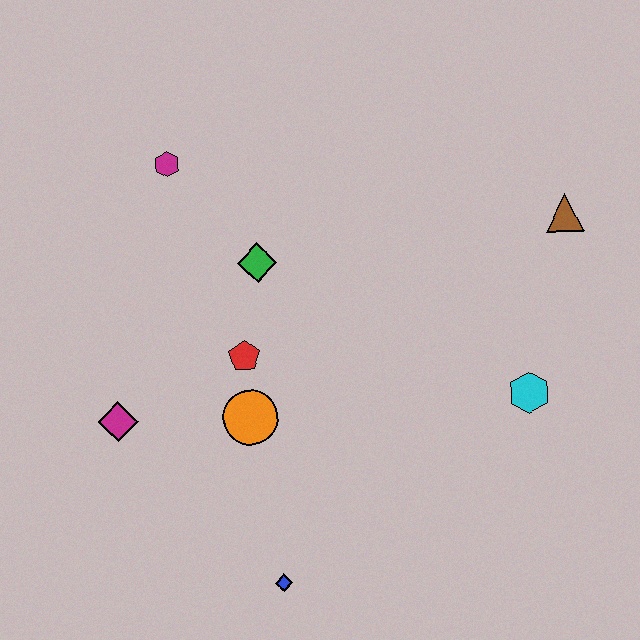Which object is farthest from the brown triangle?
The magenta diamond is farthest from the brown triangle.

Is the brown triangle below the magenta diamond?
No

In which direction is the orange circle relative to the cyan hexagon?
The orange circle is to the left of the cyan hexagon.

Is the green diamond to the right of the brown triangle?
No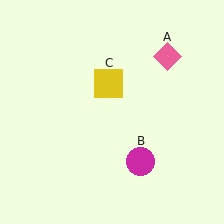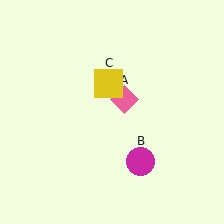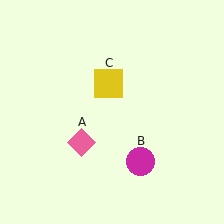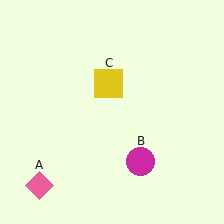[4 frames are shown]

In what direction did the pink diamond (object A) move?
The pink diamond (object A) moved down and to the left.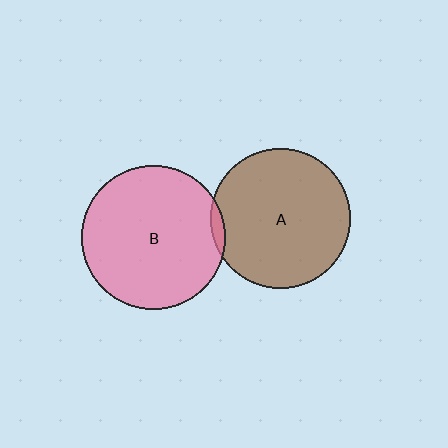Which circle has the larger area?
Circle B (pink).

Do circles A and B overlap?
Yes.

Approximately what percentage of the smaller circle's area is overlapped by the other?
Approximately 5%.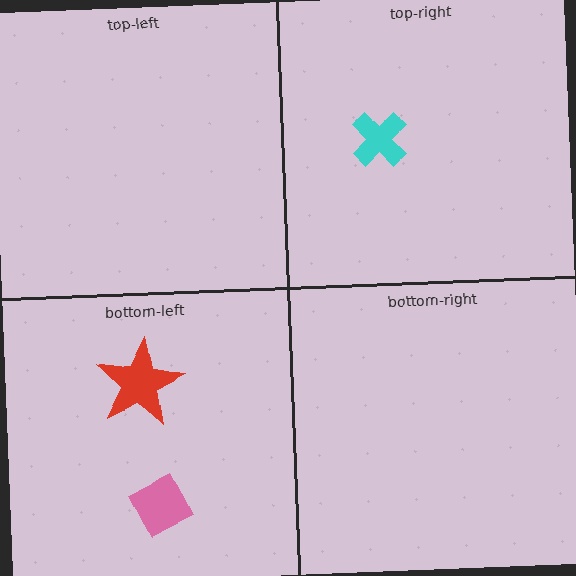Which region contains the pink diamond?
The bottom-left region.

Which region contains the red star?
The bottom-left region.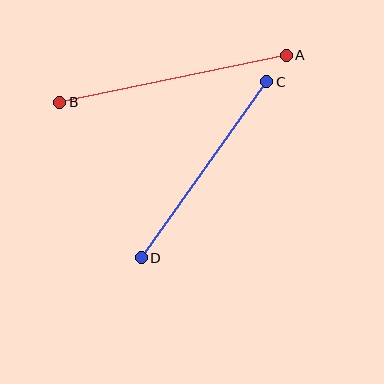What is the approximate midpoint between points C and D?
The midpoint is at approximately (204, 170) pixels.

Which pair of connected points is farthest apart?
Points A and B are farthest apart.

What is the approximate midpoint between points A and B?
The midpoint is at approximately (173, 79) pixels.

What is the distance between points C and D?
The distance is approximately 216 pixels.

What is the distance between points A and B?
The distance is approximately 231 pixels.